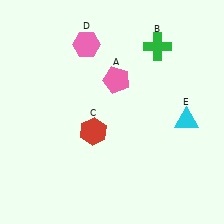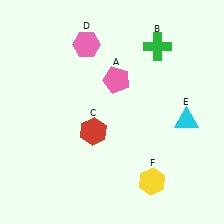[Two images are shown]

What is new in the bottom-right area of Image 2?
A yellow hexagon (F) was added in the bottom-right area of Image 2.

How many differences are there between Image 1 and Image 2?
There is 1 difference between the two images.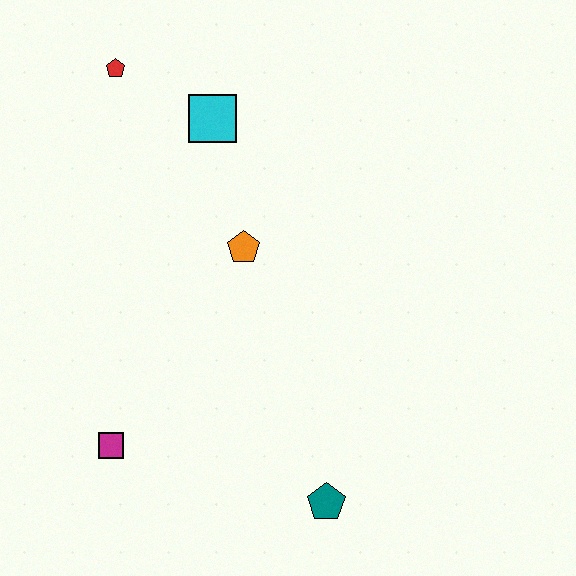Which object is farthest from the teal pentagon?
The red pentagon is farthest from the teal pentagon.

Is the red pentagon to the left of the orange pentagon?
Yes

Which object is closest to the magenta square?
The teal pentagon is closest to the magenta square.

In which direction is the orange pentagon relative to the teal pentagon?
The orange pentagon is above the teal pentagon.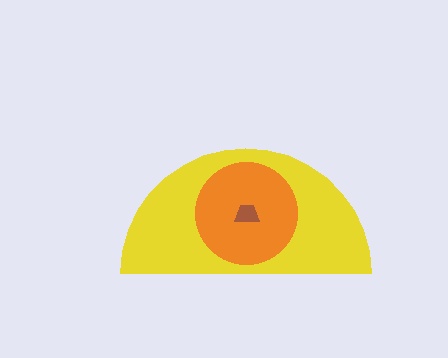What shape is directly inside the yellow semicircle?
The orange circle.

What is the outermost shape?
The yellow semicircle.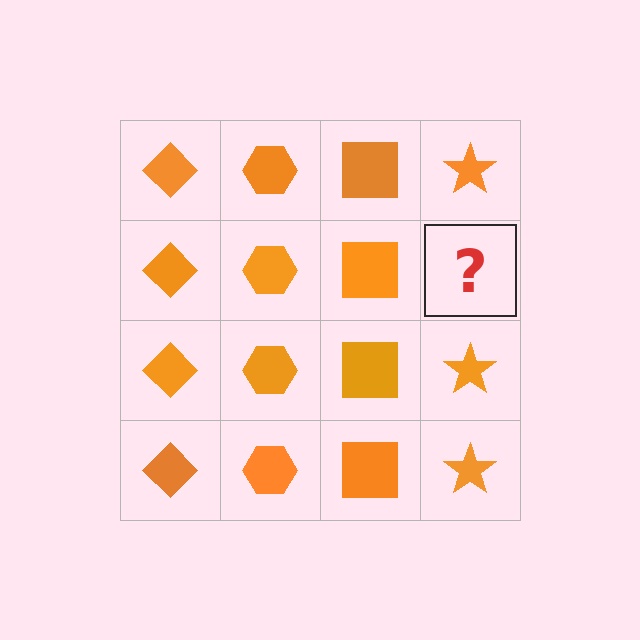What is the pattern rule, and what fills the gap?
The rule is that each column has a consistent shape. The gap should be filled with an orange star.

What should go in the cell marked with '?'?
The missing cell should contain an orange star.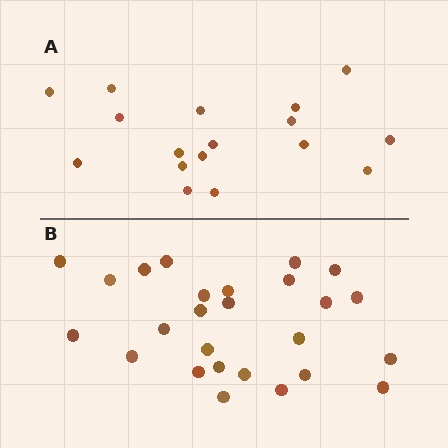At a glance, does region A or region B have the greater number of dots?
Region B (the bottom region) has more dots.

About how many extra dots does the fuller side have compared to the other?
Region B has roughly 8 or so more dots than region A.